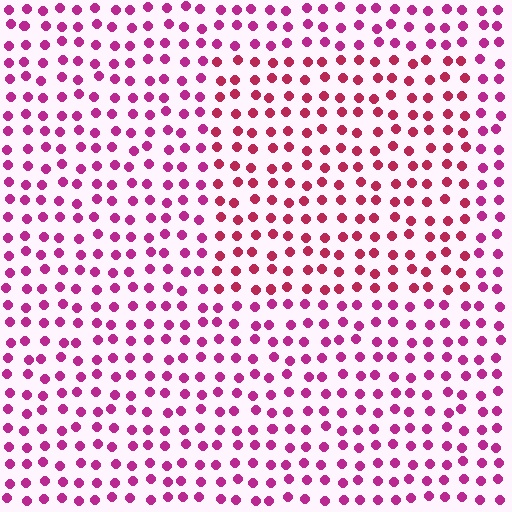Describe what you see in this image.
The image is filled with small magenta elements in a uniform arrangement. A rectangle-shaped region is visible where the elements are tinted to a slightly different hue, forming a subtle color boundary.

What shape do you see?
I see a rectangle.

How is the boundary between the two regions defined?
The boundary is defined purely by a slight shift in hue (about 25 degrees). Spacing, size, and orientation are identical on both sides.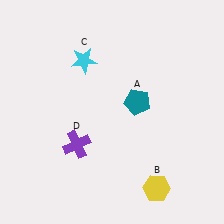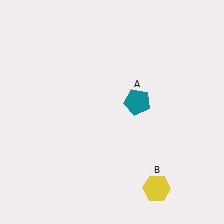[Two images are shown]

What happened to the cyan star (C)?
The cyan star (C) was removed in Image 2. It was in the top-left area of Image 1.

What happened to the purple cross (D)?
The purple cross (D) was removed in Image 2. It was in the bottom-left area of Image 1.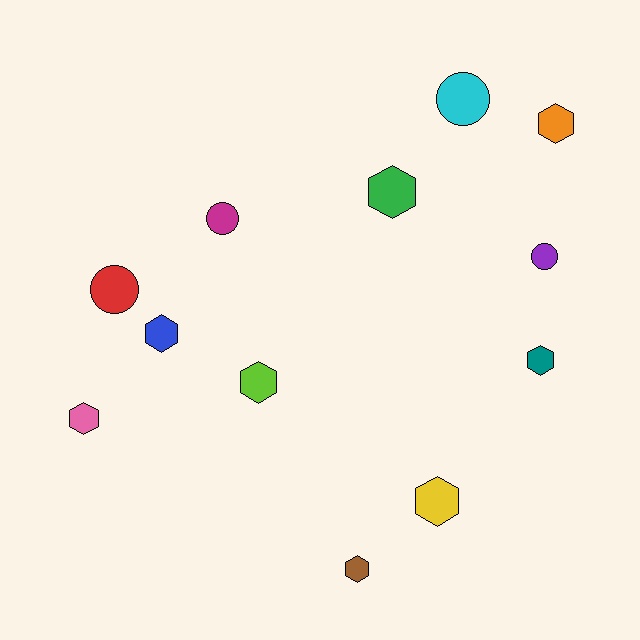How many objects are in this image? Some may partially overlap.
There are 12 objects.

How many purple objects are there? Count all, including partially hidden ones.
There is 1 purple object.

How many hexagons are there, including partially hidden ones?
There are 8 hexagons.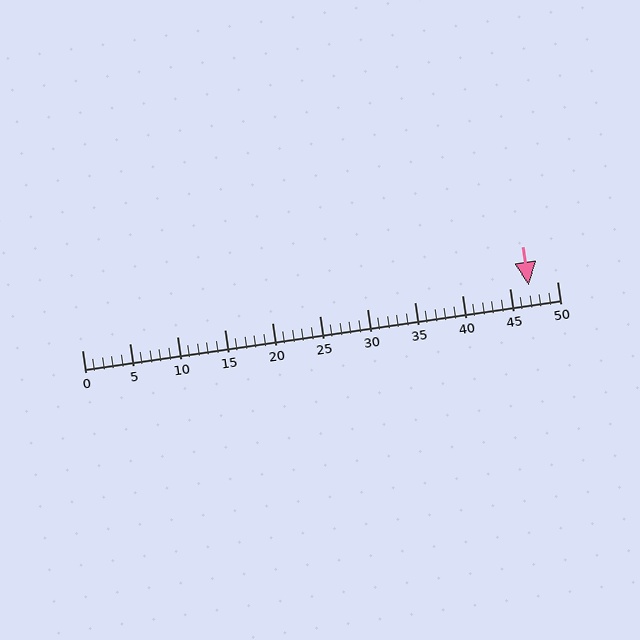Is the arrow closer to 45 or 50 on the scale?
The arrow is closer to 45.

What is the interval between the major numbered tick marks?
The major tick marks are spaced 5 units apart.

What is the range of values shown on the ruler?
The ruler shows values from 0 to 50.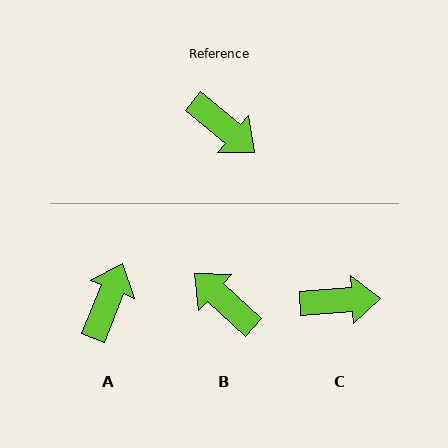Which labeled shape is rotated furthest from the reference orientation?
B, about 177 degrees away.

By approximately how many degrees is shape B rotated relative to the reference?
Approximately 177 degrees counter-clockwise.